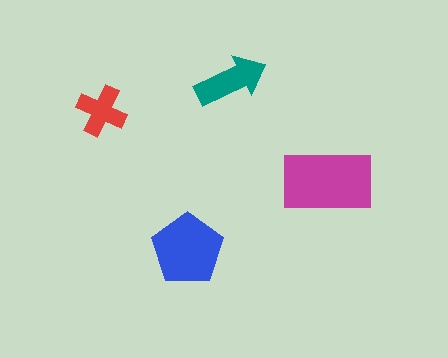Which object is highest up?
The teal arrow is topmost.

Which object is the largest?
The magenta rectangle.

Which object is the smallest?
The red cross.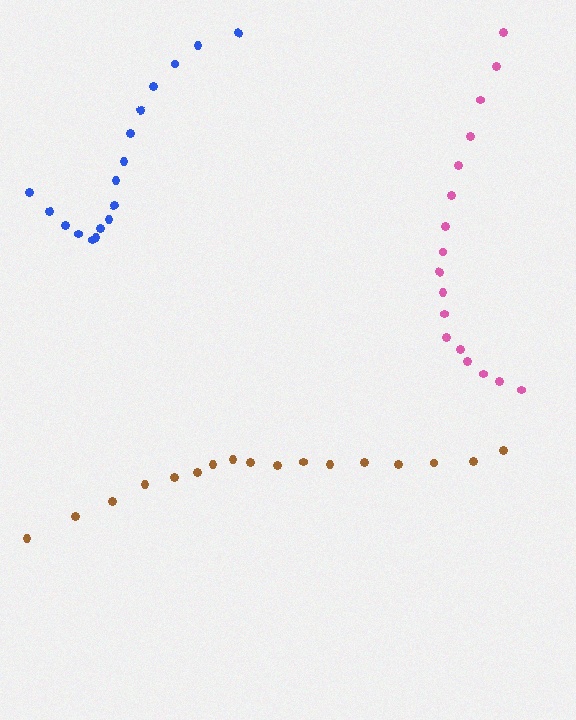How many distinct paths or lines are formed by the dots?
There are 3 distinct paths.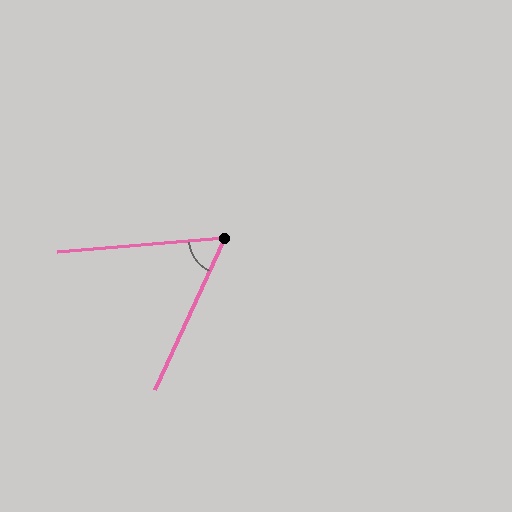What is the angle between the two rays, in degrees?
Approximately 61 degrees.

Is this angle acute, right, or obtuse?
It is acute.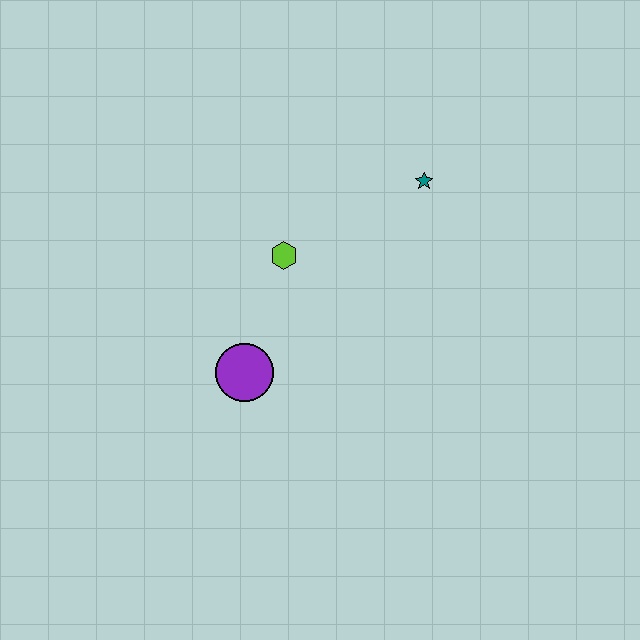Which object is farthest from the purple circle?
The teal star is farthest from the purple circle.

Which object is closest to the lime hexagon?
The purple circle is closest to the lime hexagon.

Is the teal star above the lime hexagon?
Yes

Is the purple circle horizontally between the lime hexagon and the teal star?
No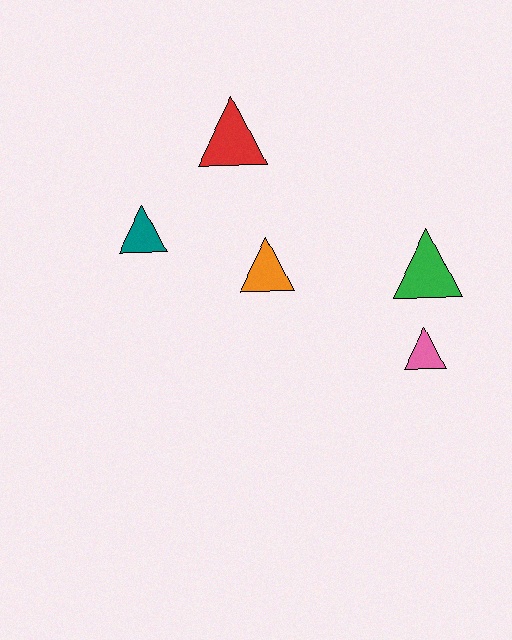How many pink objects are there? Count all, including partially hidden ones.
There is 1 pink object.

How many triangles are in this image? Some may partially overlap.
There are 5 triangles.